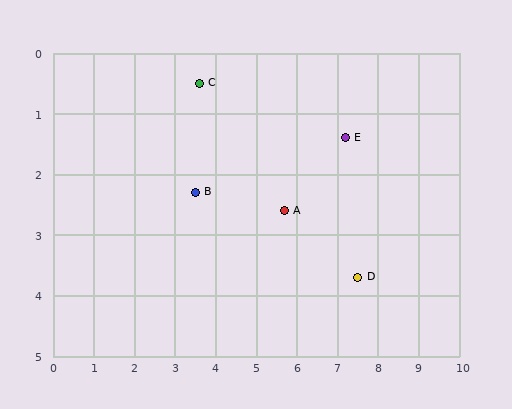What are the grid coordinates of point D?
Point D is at approximately (7.5, 3.7).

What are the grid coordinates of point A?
Point A is at approximately (5.7, 2.6).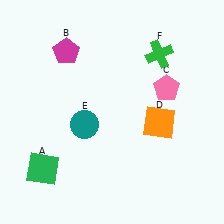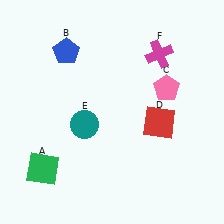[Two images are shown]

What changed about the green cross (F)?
In Image 1, F is green. In Image 2, it changed to magenta.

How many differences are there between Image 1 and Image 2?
There are 3 differences between the two images.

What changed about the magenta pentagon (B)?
In Image 1, B is magenta. In Image 2, it changed to blue.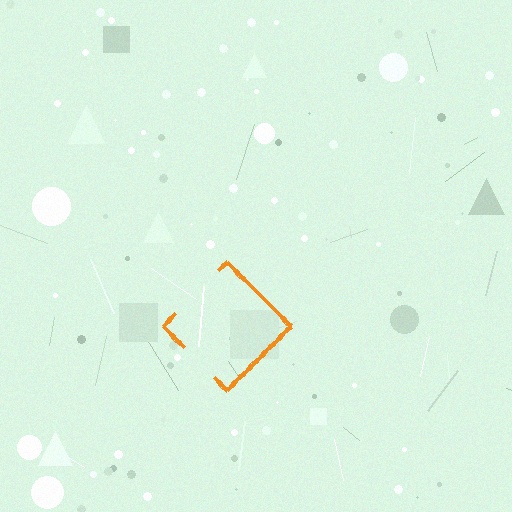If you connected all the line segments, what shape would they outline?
They would outline a diamond.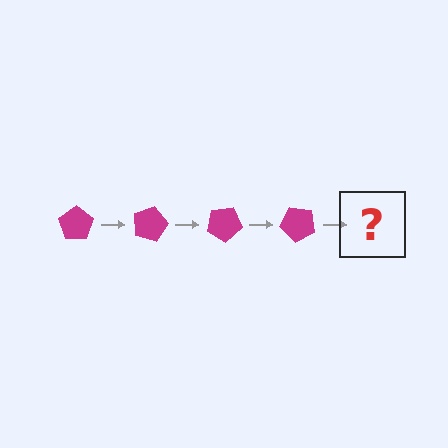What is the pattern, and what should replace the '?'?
The pattern is that the pentagon rotates 15 degrees each step. The '?' should be a magenta pentagon rotated 60 degrees.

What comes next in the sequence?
The next element should be a magenta pentagon rotated 60 degrees.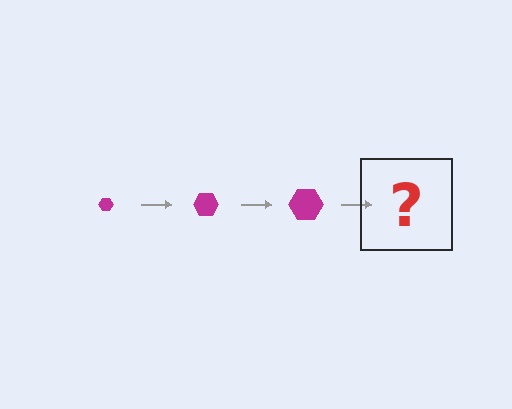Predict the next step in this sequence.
The next step is a magenta hexagon, larger than the previous one.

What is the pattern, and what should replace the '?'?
The pattern is that the hexagon gets progressively larger each step. The '?' should be a magenta hexagon, larger than the previous one.